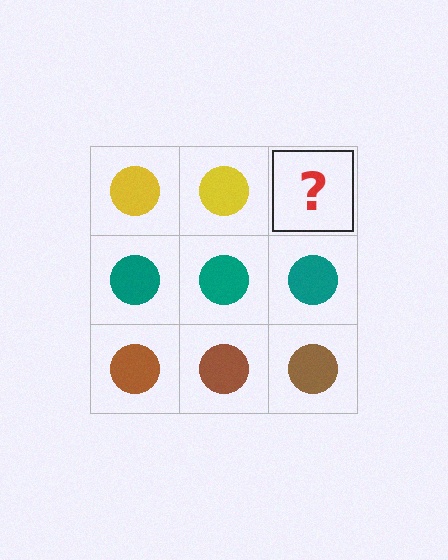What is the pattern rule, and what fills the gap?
The rule is that each row has a consistent color. The gap should be filled with a yellow circle.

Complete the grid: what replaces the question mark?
The question mark should be replaced with a yellow circle.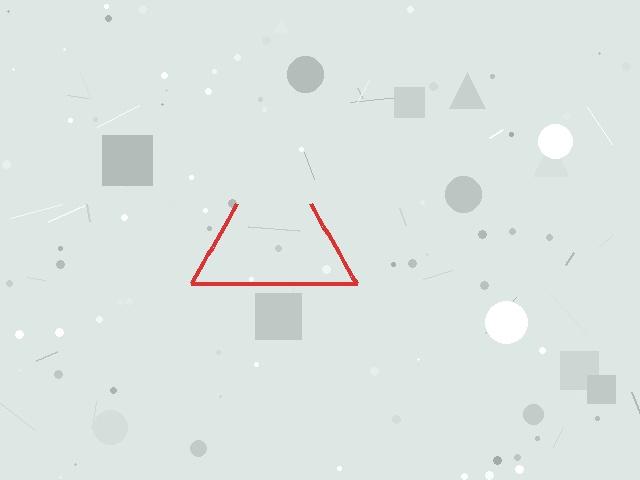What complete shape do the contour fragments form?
The contour fragments form a triangle.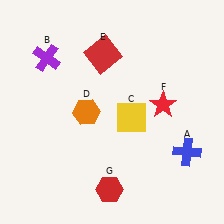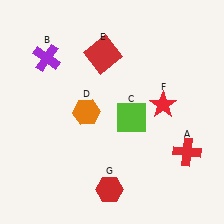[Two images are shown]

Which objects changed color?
A changed from blue to red. C changed from yellow to lime.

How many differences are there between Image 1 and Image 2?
There are 2 differences between the two images.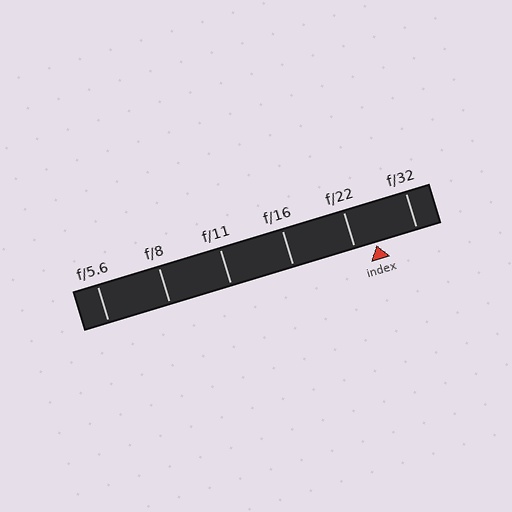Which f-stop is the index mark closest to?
The index mark is closest to f/22.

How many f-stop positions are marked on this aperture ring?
There are 6 f-stop positions marked.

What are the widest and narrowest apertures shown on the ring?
The widest aperture shown is f/5.6 and the narrowest is f/32.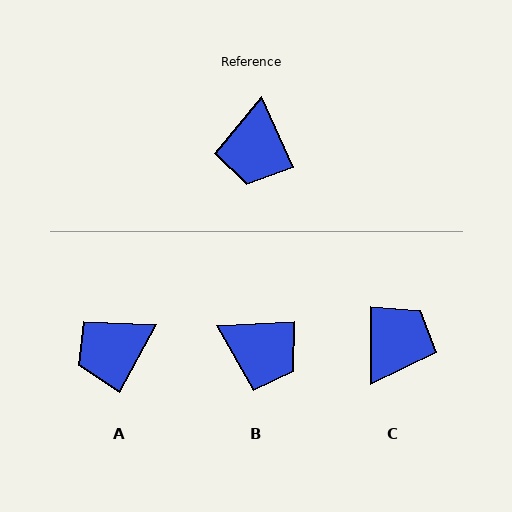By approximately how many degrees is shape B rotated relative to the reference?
Approximately 69 degrees counter-clockwise.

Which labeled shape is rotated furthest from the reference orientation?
C, about 156 degrees away.